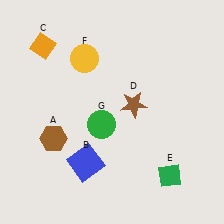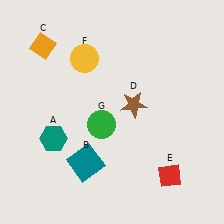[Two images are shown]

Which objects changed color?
A changed from brown to teal. B changed from blue to teal. E changed from green to red.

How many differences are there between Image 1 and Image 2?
There are 3 differences between the two images.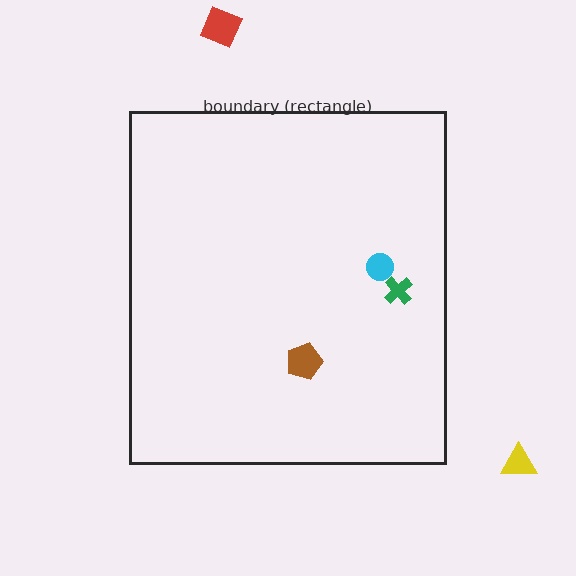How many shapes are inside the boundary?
3 inside, 2 outside.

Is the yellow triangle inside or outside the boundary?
Outside.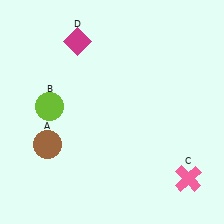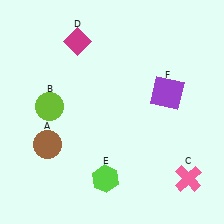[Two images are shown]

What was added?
A lime hexagon (E), a purple square (F) were added in Image 2.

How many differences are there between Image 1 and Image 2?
There are 2 differences between the two images.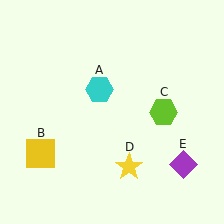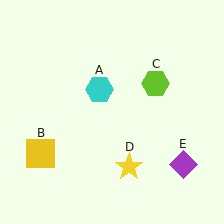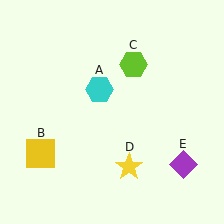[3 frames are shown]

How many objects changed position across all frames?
1 object changed position: lime hexagon (object C).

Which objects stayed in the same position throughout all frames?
Cyan hexagon (object A) and yellow square (object B) and yellow star (object D) and purple diamond (object E) remained stationary.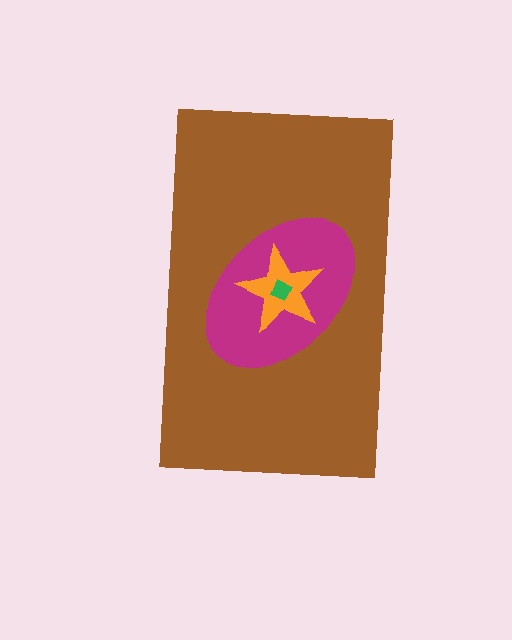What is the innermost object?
The green diamond.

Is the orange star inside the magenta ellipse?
Yes.